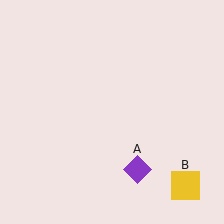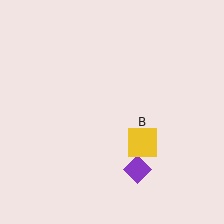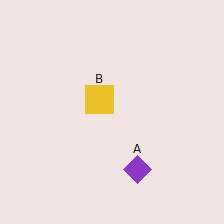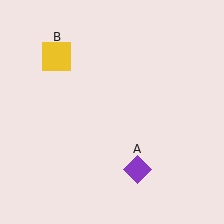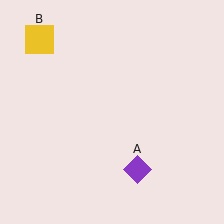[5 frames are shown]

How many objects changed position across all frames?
1 object changed position: yellow square (object B).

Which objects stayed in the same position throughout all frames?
Purple diamond (object A) remained stationary.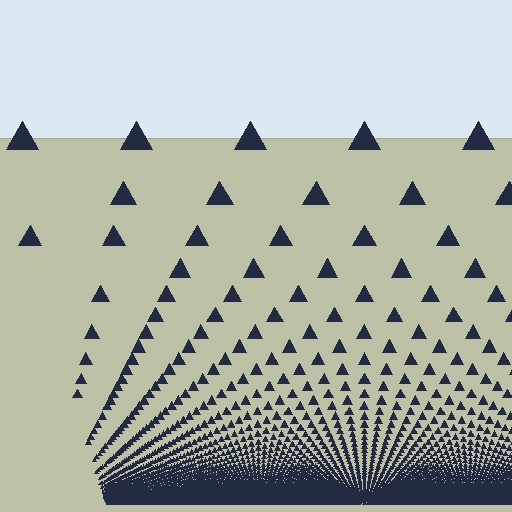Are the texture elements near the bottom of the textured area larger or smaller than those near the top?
Smaller. The gradient is inverted — elements near the bottom are smaller and denser.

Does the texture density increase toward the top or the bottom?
Density increases toward the bottom.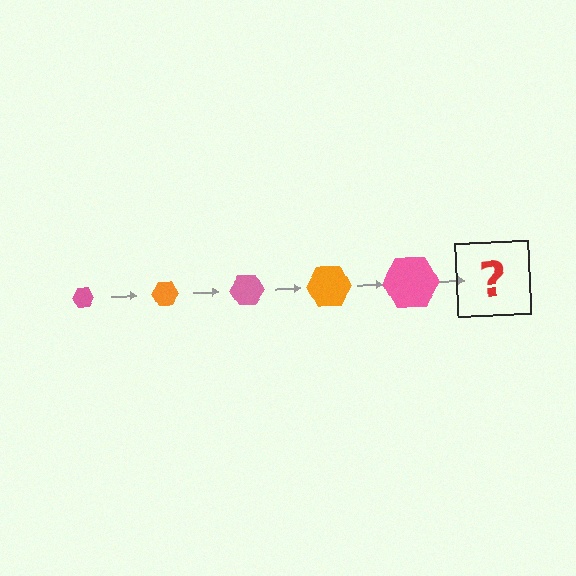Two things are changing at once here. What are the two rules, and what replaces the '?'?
The two rules are that the hexagon grows larger each step and the color cycles through pink and orange. The '?' should be an orange hexagon, larger than the previous one.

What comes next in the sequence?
The next element should be an orange hexagon, larger than the previous one.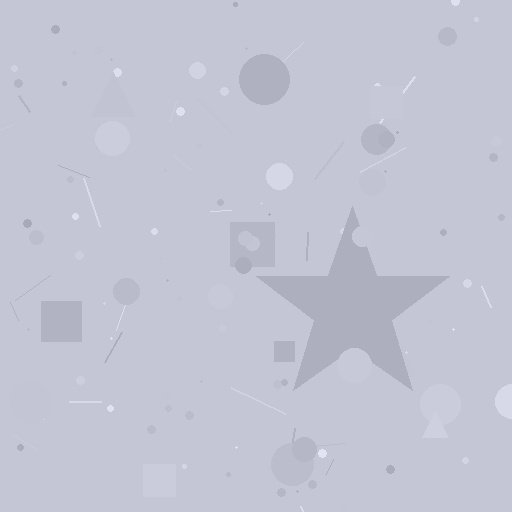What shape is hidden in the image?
A star is hidden in the image.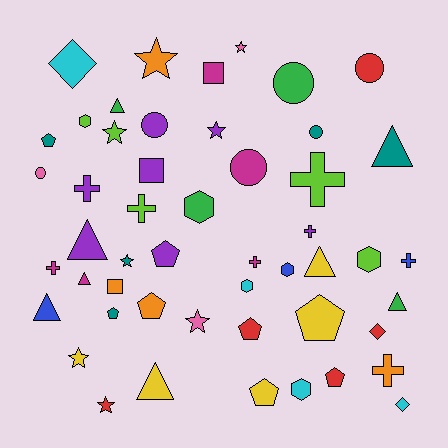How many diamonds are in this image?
There are 3 diamonds.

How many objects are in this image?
There are 50 objects.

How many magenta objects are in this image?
There are 5 magenta objects.